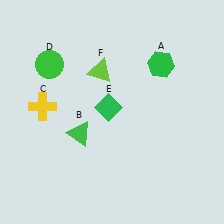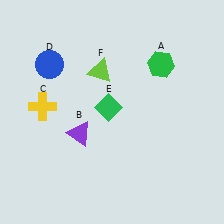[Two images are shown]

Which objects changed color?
B changed from green to purple. D changed from green to blue.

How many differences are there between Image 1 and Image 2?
There are 2 differences between the two images.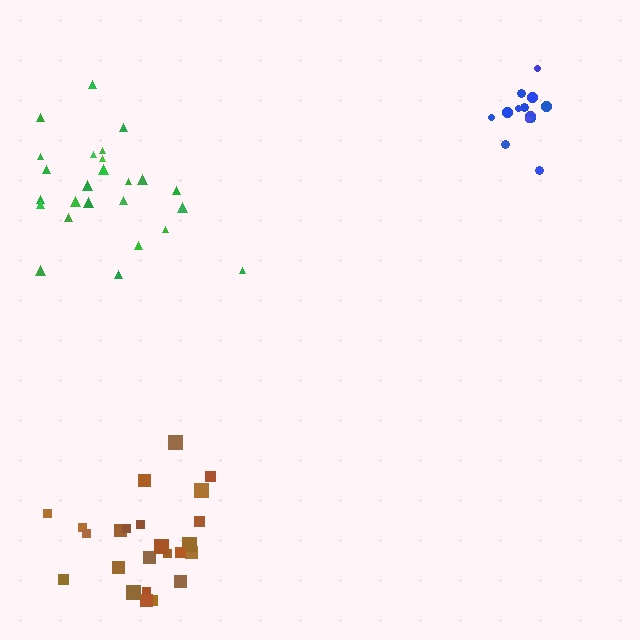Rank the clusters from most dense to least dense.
blue, brown, green.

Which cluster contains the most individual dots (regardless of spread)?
Green (25).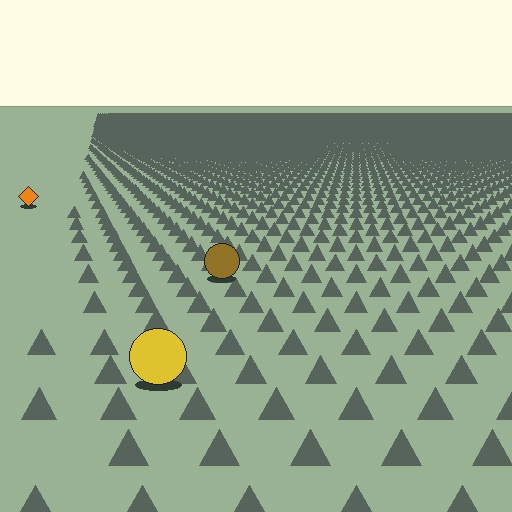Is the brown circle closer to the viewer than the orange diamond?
Yes. The brown circle is closer — you can tell from the texture gradient: the ground texture is coarser near it.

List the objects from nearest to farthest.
From nearest to farthest: the yellow circle, the brown circle, the orange diamond.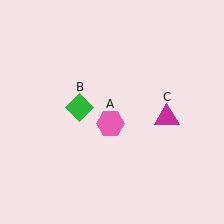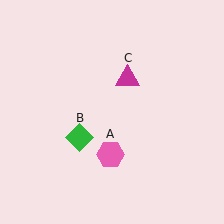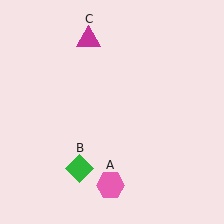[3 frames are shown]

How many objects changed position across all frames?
3 objects changed position: pink hexagon (object A), green diamond (object B), magenta triangle (object C).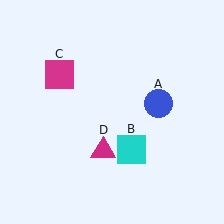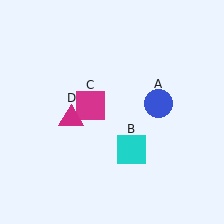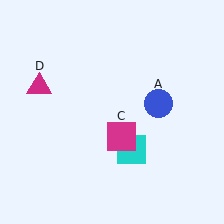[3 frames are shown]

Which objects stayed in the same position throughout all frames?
Blue circle (object A) and cyan square (object B) remained stationary.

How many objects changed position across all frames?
2 objects changed position: magenta square (object C), magenta triangle (object D).